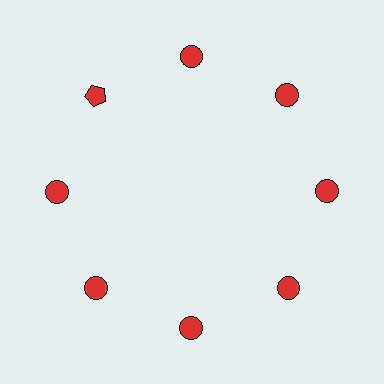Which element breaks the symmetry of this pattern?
The red pentagon at roughly the 10 o'clock position breaks the symmetry. All other shapes are red circles.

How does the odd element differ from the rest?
It has a different shape: pentagon instead of circle.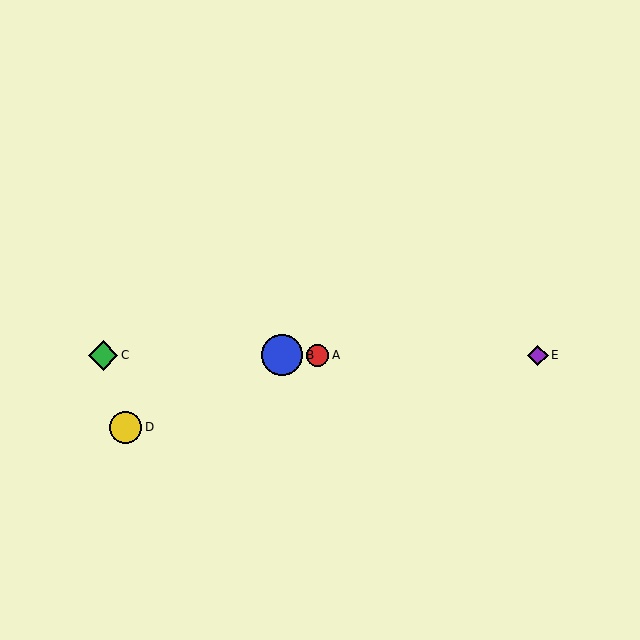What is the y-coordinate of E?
Object E is at y≈355.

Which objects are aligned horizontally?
Objects A, B, C, E are aligned horizontally.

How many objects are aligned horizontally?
4 objects (A, B, C, E) are aligned horizontally.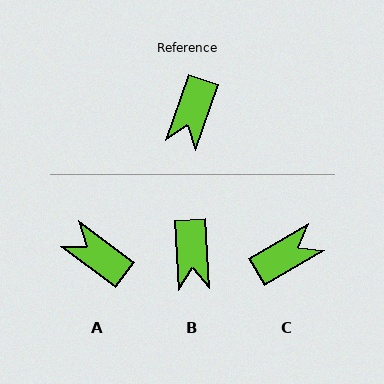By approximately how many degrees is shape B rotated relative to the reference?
Approximately 23 degrees counter-clockwise.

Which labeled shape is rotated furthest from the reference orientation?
C, about 140 degrees away.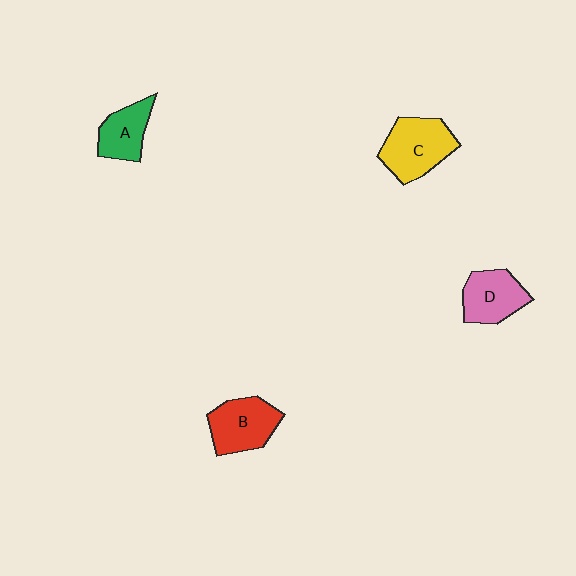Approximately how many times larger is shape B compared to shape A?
Approximately 1.3 times.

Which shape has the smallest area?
Shape A (green).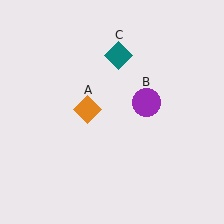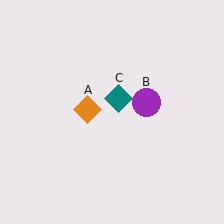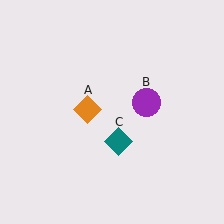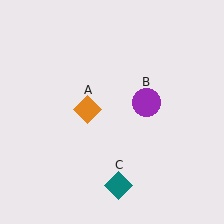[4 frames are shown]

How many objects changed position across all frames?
1 object changed position: teal diamond (object C).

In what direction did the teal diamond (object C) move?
The teal diamond (object C) moved down.